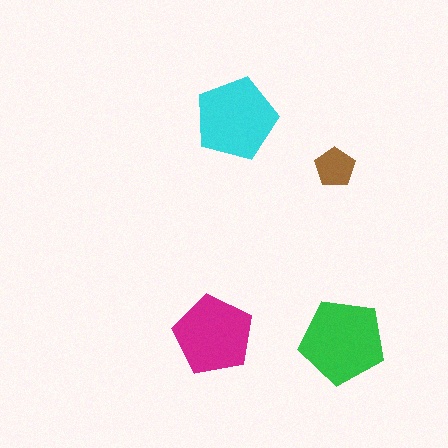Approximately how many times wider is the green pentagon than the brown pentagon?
About 2 times wider.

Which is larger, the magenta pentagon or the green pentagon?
The green one.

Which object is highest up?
The cyan pentagon is topmost.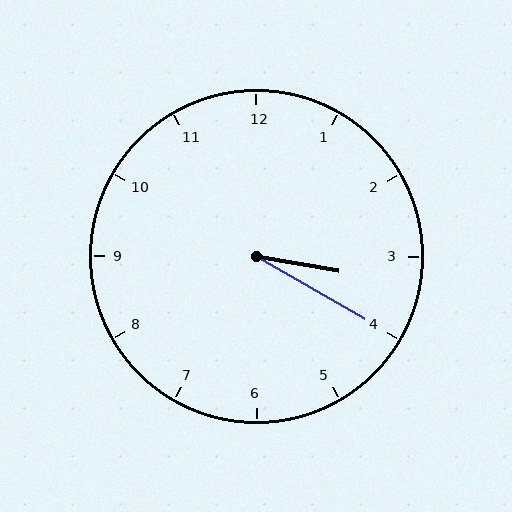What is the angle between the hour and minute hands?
Approximately 20 degrees.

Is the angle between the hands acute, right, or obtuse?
It is acute.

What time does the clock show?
3:20.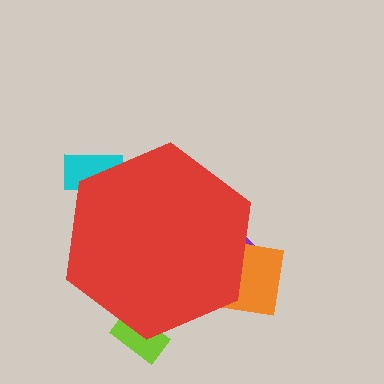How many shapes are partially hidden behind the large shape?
4 shapes are partially hidden.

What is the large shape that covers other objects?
A red hexagon.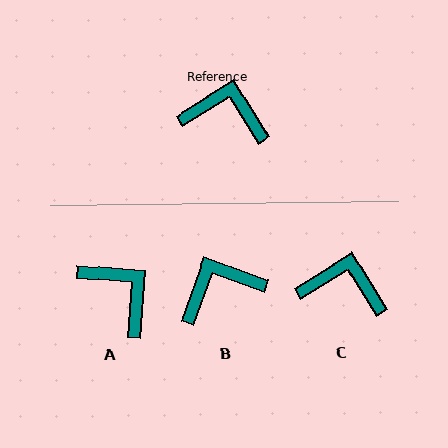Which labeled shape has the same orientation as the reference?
C.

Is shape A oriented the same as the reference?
No, it is off by about 36 degrees.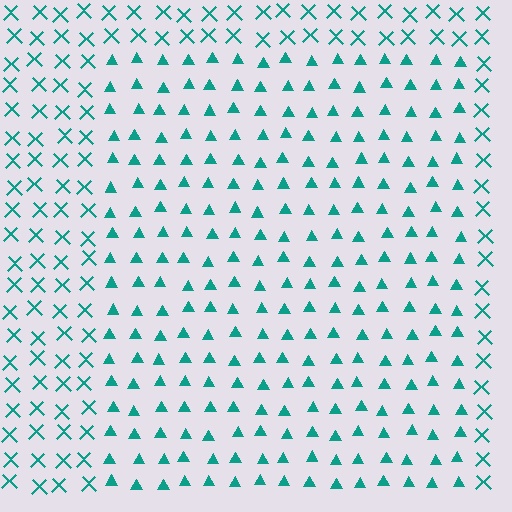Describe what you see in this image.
The image is filled with small teal elements arranged in a uniform grid. A rectangle-shaped region contains triangles, while the surrounding area contains X marks. The boundary is defined purely by the change in element shape.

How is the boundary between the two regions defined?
The boundary is defined by a change in element shape: triangles inside vs. X marks outside. All elements share the same color and spacing.